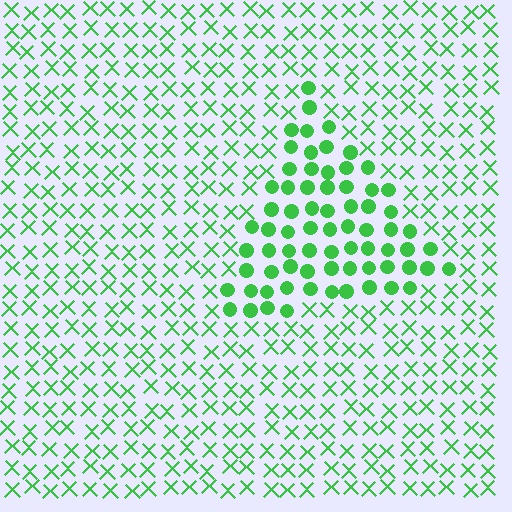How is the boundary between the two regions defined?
The boundary is defined by a change in element shape: circles inside vs. X marks outside. All elements share the same color and spacing.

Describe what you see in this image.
The image is filled with small green elements arranged in a uniform grid. A triangle-shaped region contains circles, while the surrounding area contains X marks. The boundary is defined purely by the change in element shape.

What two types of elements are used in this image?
The image uses circles inside the triangle region and X marks outside it.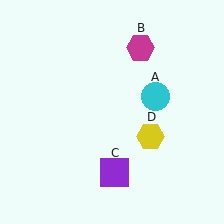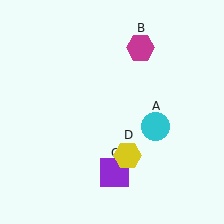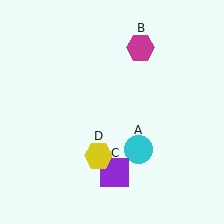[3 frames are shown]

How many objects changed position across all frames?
2 objects changed position: cyan circle (object A), yellow hexagon (object D).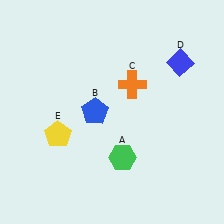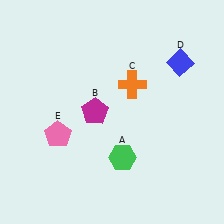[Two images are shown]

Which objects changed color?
B changed from blue to magenta. E changed from yellow to pink.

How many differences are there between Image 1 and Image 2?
There are 2 differences between the two images.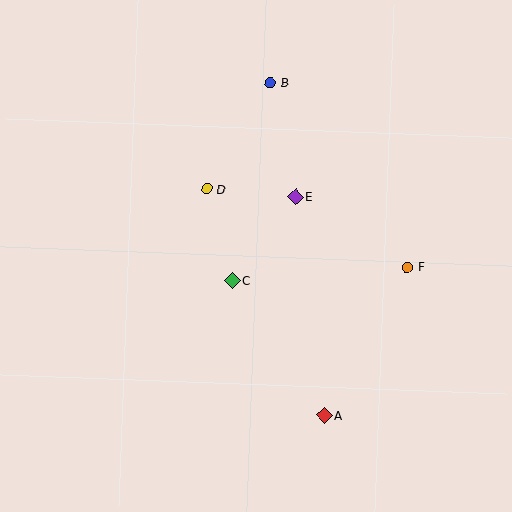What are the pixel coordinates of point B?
Point B is at (270, 83).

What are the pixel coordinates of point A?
Point A is at (324, 415).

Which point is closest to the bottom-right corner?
Point A is closest to the bottom-right corner.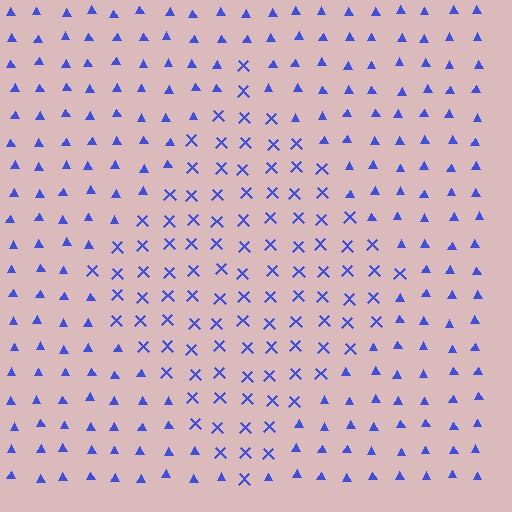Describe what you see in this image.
The image is filled with small blue elements arranged in a uniform grid. A diamond-shaped region contains X marks, while the surrounding area contains triangles. The boundary is defined purely by the change in element shape.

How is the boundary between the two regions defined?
The boundary is defined by a change in element shape: X marks inside vs. triangles outside. All elements share the same color and spacing.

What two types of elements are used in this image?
The image uses X marks inside the diamond region and triangles outside it.